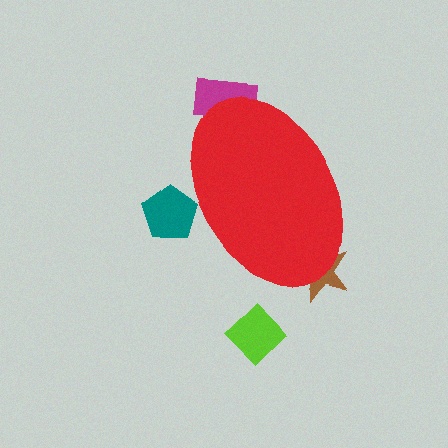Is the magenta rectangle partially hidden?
Yes, the magenta rectangle is partially hidden behind the red ellipse.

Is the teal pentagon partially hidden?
Yes, the teal pentagon is partially hidden behind the red ellipse.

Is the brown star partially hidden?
Yes, the brown star is partially hidden behind the red ellipse.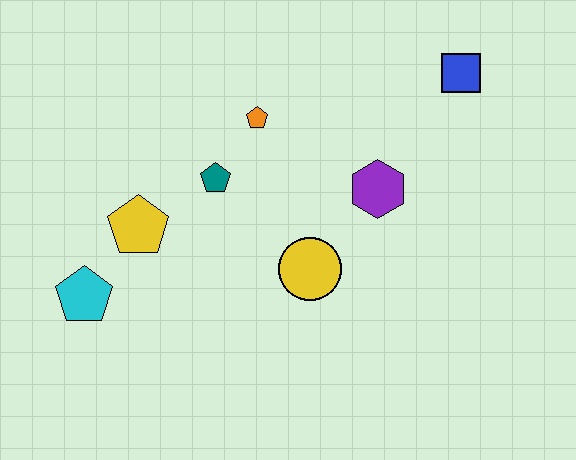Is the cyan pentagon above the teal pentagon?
No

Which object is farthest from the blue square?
The cyan pentagon is farthest from the blue square.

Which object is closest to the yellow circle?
The purple hexagon is closest to the yellow circle.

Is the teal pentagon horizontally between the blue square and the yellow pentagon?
Yes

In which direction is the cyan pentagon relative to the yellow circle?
The cyan pentagon is to the left of the yellow circle.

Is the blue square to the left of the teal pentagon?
No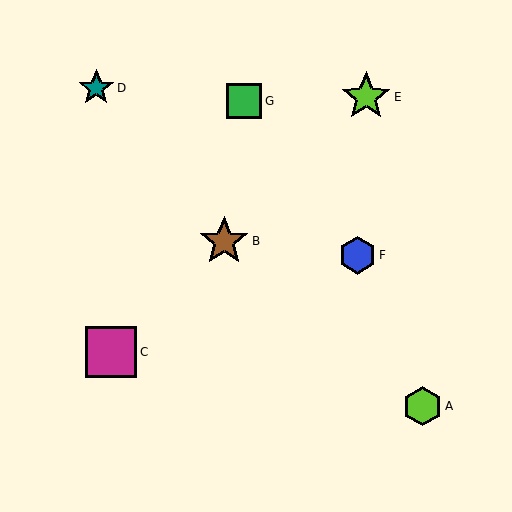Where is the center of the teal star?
The center of the teal star is at (96, 88).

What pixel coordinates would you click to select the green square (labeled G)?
Click at (244, 101) to select the green square G.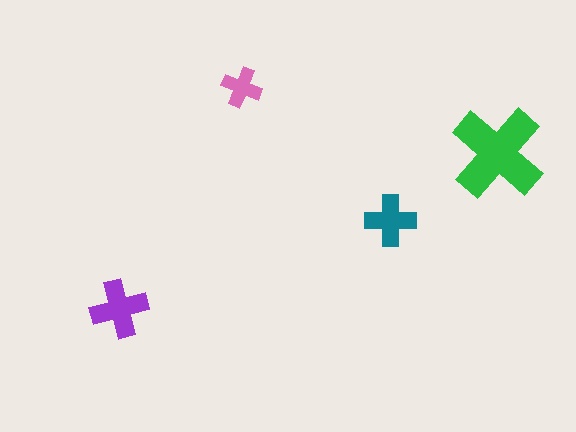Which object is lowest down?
The purple cross is bottommost.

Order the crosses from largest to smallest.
the green one, the purple one, the teal one, the pink one.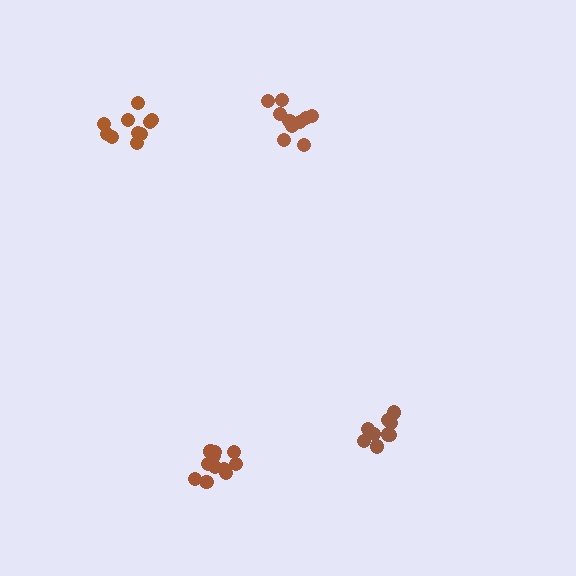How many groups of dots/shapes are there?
There are 4 groups.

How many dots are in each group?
Group 1: 10 dots, Group 2: 11 dots, Group 3: 10 dots, Group 4: 10 dots (41 total).